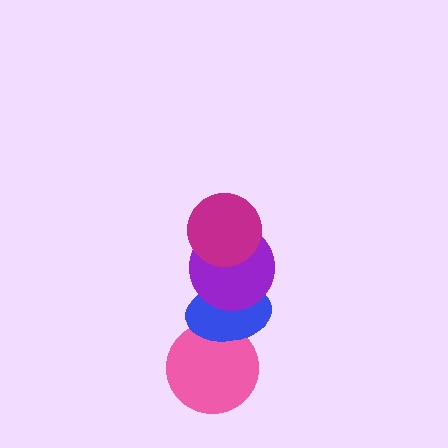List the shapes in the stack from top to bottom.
From top to bottom: the magenta circle, the purple circle, the blue ellipse, the pink circle.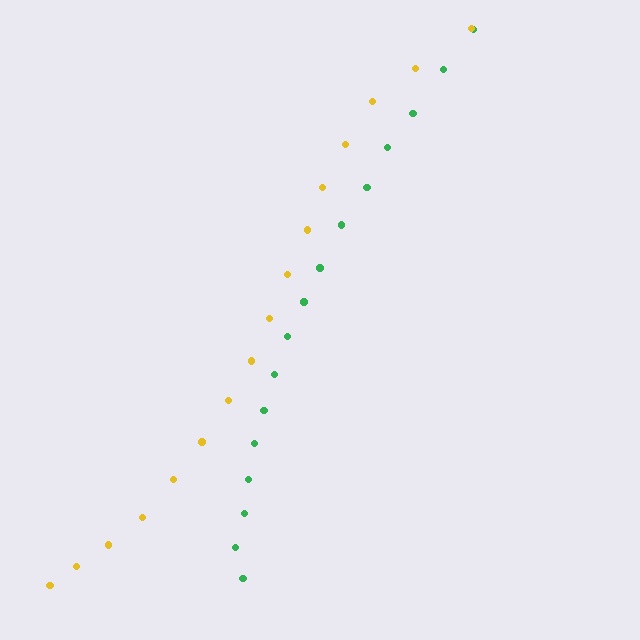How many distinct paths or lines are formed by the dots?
There are 2 distinct paths.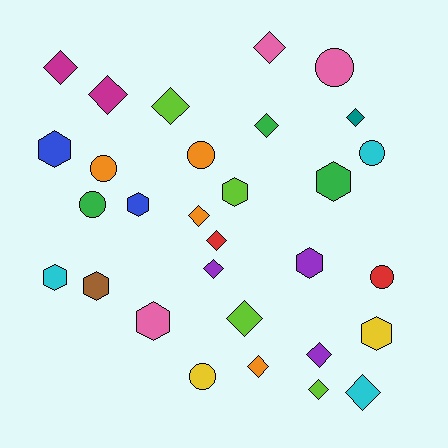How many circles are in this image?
There are 7 circles.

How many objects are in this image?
There are 30 objects.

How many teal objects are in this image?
There is 1 teal object.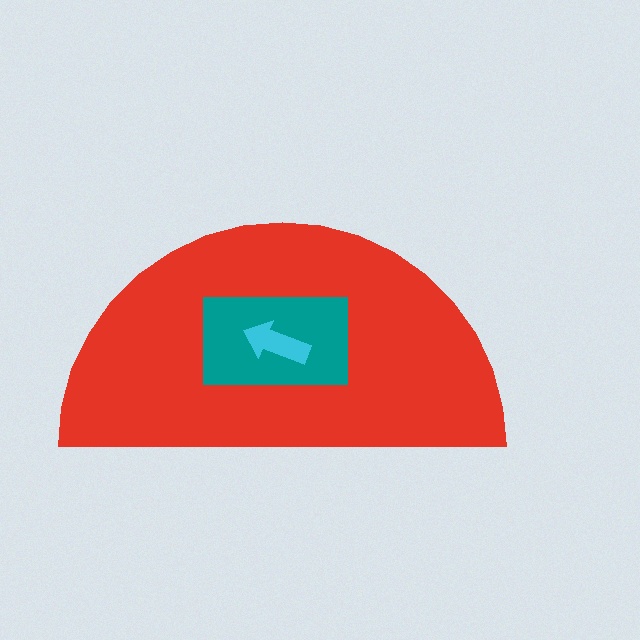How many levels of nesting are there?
3.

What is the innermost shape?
The cyan arrow.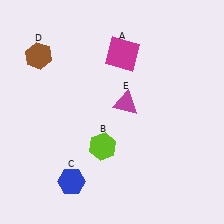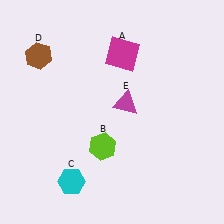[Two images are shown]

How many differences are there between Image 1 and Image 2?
There is 1 difference between the two images.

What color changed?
The hexagon (C) changed from blue in Image 1 to cyan in Image 2.